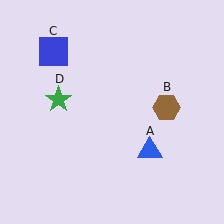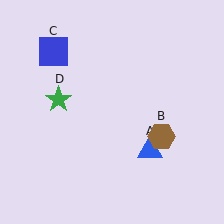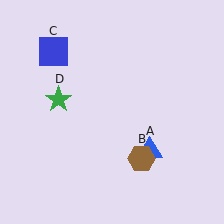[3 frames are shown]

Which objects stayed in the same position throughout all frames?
Blue triangle (object A) and blue square (object C) and green star (object D) remained stationary.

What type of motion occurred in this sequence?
The brown hexagon (object B) rotated clockwise around the center of the scene.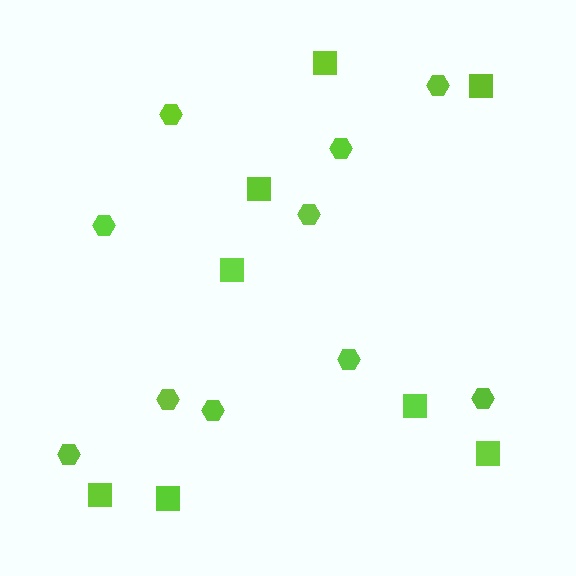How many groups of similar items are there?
There are 2 groups: one group of squares (8) and one group of hexagons (10).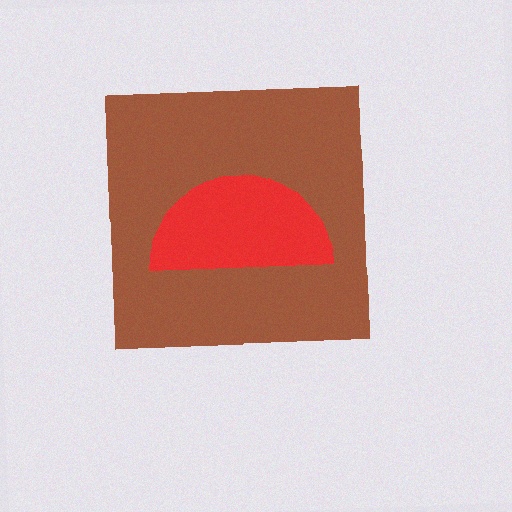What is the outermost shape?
The brown square.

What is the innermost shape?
The red semicircle.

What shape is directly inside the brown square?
The red semicircle.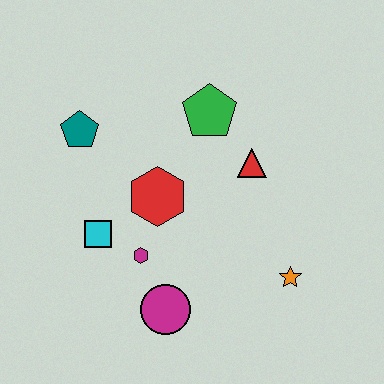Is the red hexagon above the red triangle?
No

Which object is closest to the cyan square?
The magenta hexagon is closest to the cyan square.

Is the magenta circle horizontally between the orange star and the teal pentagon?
Yes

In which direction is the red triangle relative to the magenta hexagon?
The red triangle is to the right of the magenta hexagon.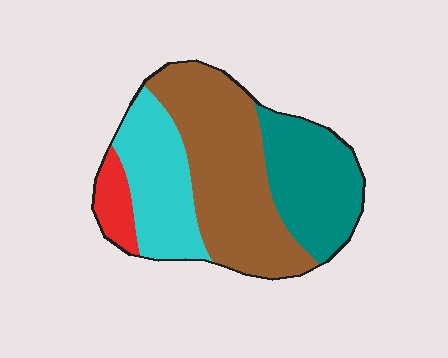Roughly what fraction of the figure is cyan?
Cyan covers 24% of the figure.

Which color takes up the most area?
Brown, at roughly 45%.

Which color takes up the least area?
Red, at roughly 5%.